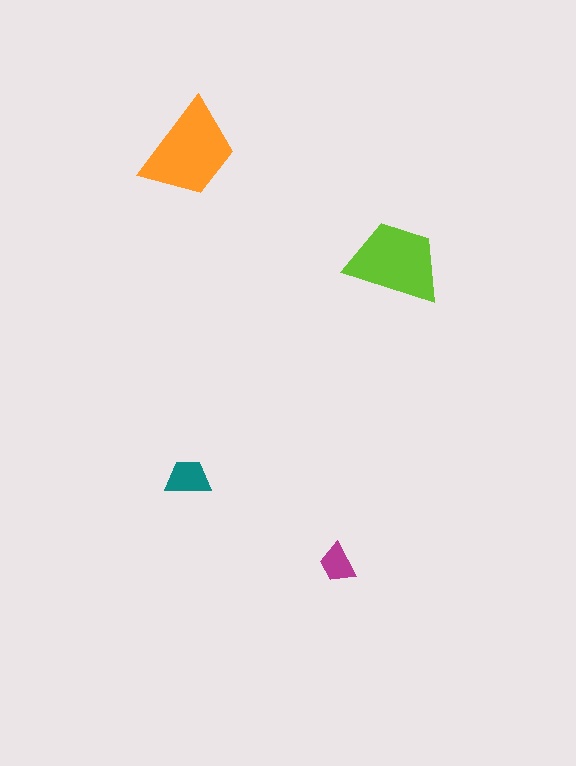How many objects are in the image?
There are 4 objects in the image.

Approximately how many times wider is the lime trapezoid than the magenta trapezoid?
About 2.5 times wider.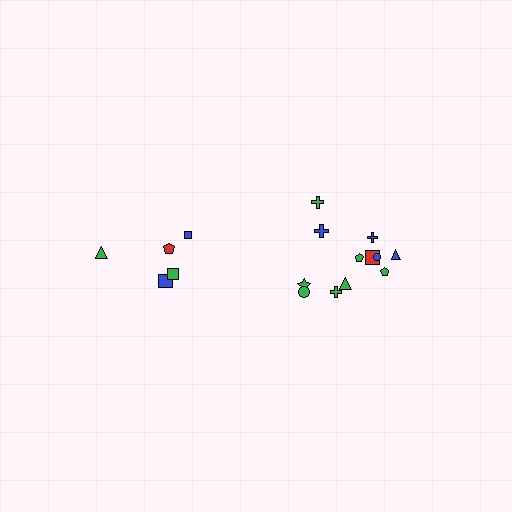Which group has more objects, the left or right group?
The right group.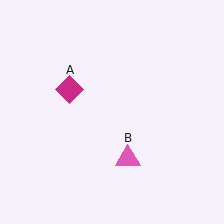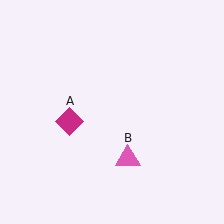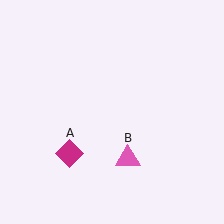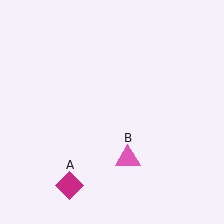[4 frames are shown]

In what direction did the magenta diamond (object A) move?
The magenta diamond (object A) moved down.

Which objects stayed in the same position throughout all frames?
Pink triangle (object B) remained stationary.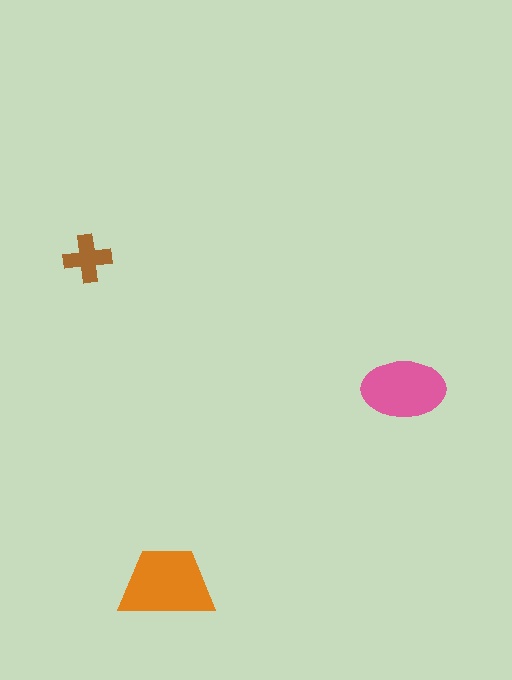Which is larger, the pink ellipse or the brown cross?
The pink ellipse.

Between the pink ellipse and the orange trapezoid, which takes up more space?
The orange trapezoid.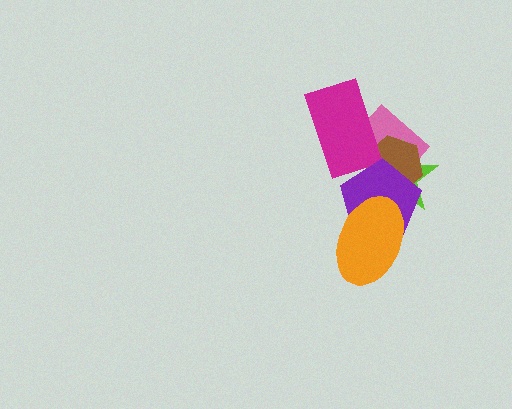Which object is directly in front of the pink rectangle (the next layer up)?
The lime star is directly in front of the pink rectangle.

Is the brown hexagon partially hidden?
Yes, it is partially covered by another shape.